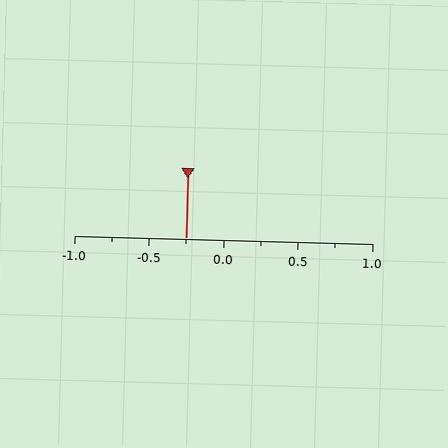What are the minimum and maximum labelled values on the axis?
The axis runs from -1.0 to 1.0.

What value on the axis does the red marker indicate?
The marker indicates approximately -0.25.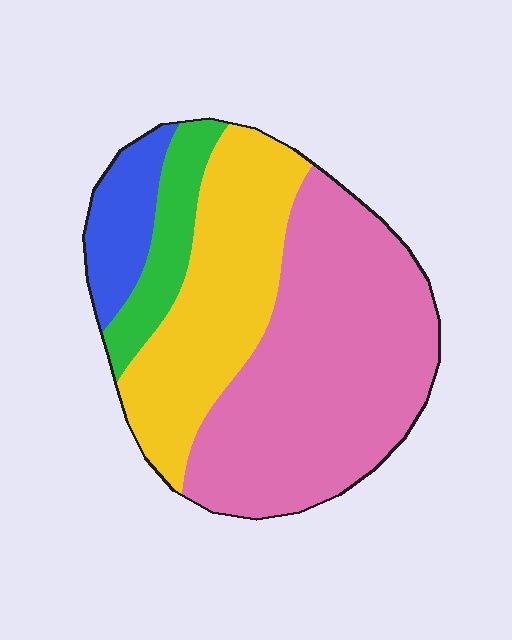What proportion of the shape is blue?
Blue takes up less than a quarter of the shape.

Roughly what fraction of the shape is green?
Green takes up less than a quarter of the shape.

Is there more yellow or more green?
Yellow.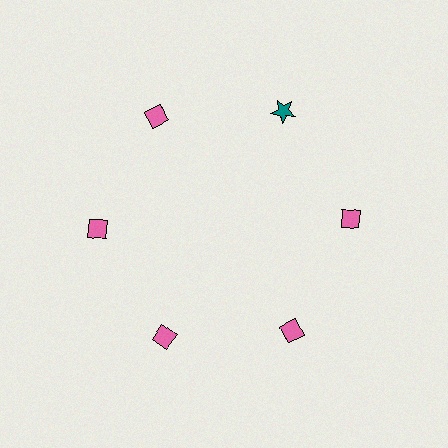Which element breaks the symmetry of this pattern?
The teal star at roughly the 1 o'clock position breaks the symmetry. All other shapes are pink diamonds.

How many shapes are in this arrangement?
There are 6 shapes arranged in a ring pattern.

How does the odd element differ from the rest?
It differs in both color (teal instead of pink) and shape (star instead of diamond).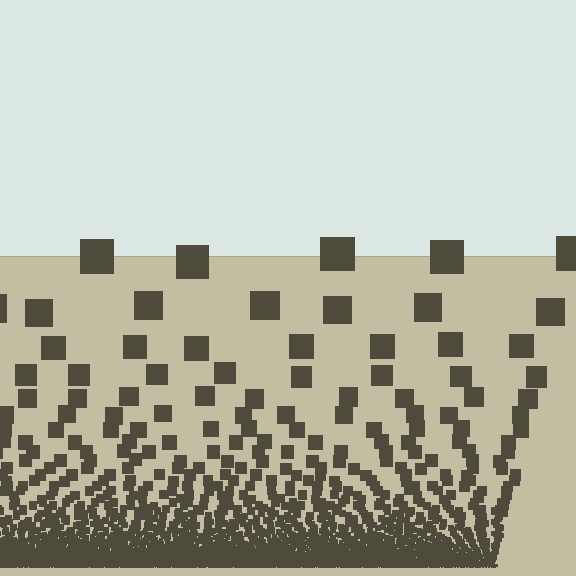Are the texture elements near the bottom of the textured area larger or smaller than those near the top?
Smaller. The gradient is inverted — elements near the bottom are smaller and denser.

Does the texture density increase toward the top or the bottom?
Density increases toward the bottom.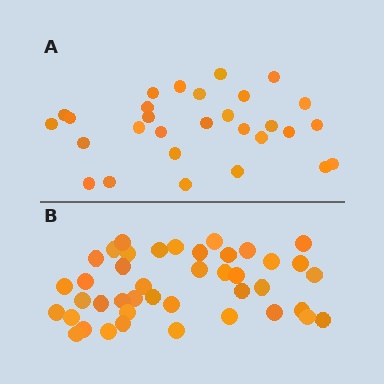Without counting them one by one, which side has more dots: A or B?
Region B (the bottom region) has more dots.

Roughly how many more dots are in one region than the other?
Region B has approximately 15 more dots than region A.